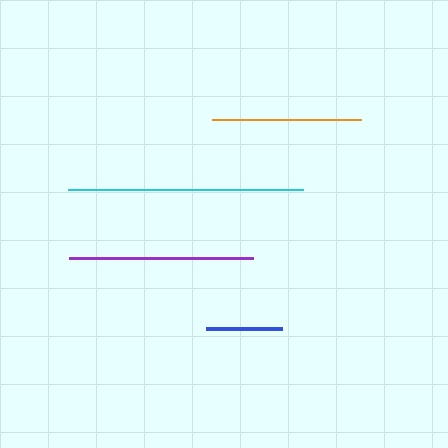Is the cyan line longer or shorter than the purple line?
The cyan line is longer than the purple line.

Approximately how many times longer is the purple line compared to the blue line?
The purple line is approximately 2.4 times the length of the blue line.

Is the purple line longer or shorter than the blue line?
The purple line is longer than the blue line.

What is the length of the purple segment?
The purple segment is approximately 184 pixels long.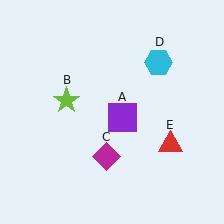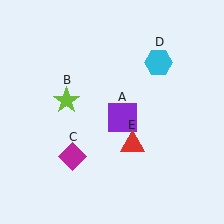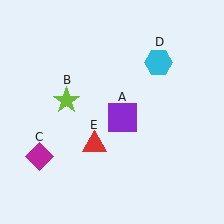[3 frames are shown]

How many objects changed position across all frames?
2 objects changed position: magenta diamond (object C), red triangle (object E).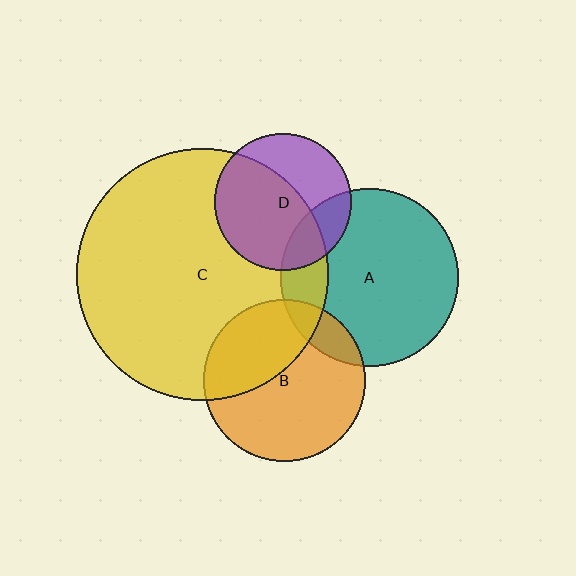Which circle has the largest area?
Circle C (yellow).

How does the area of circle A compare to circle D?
Approximately 1.7 times.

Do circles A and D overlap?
Yes.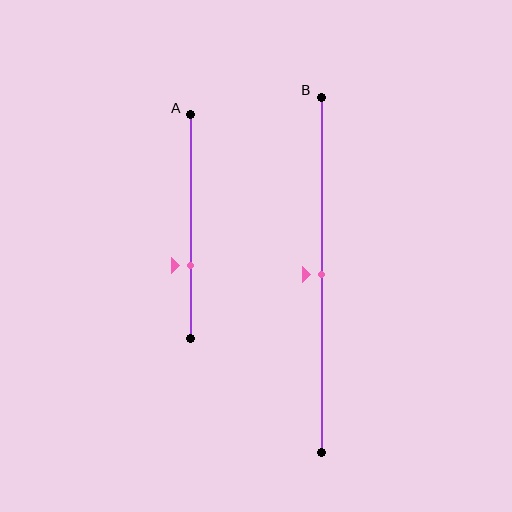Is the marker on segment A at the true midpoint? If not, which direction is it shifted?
No, the marker on segment A is shifted downward by about 17% of the segment length.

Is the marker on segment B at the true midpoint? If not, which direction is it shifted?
Yes, the marker on segment B is at the true midpoint.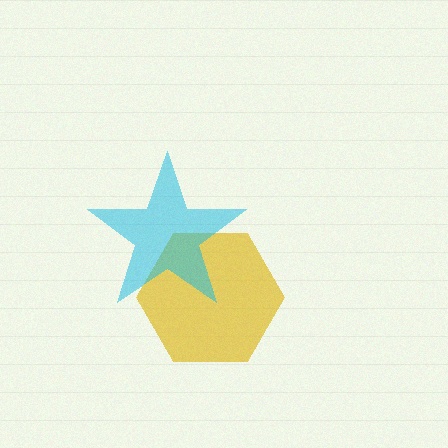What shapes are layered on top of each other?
The layered shapes are: a yellow hexagon, a cyan star.